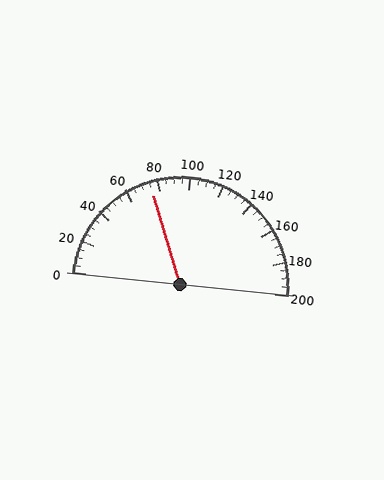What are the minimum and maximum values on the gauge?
The gauge ranges from 0 to 200.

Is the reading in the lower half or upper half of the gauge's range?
The reading is in the lower half of the range (0 to 200).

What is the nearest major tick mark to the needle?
The nearest major tick mark is 80.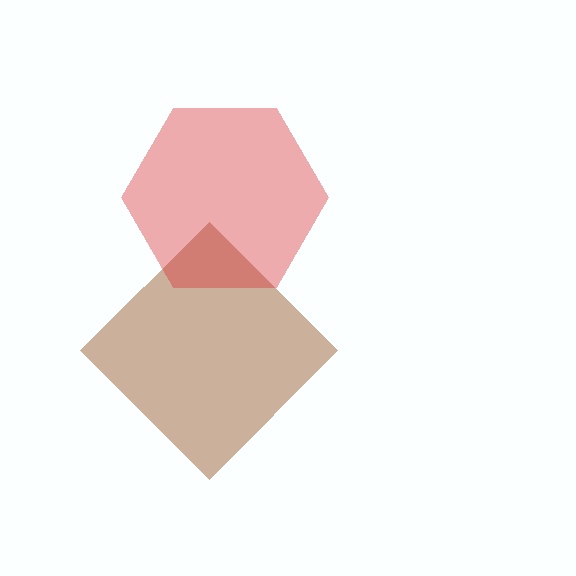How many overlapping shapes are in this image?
There are 2 overlapping shapes in the image.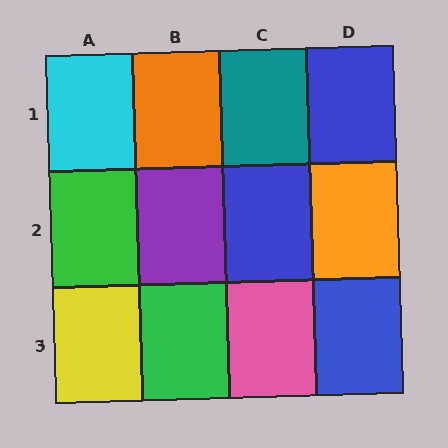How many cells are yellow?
1 cell is yellow.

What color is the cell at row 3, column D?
Blue.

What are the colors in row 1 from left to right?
Cyan, orange, teal, blue.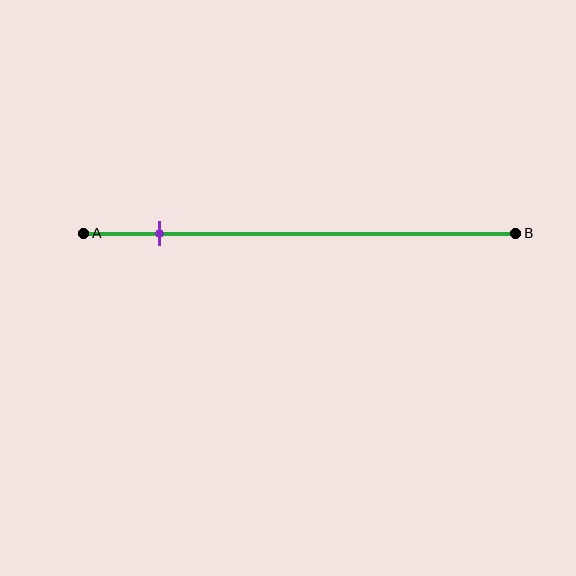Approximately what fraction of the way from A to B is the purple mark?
The purple mark is approximately 20% of the way from A to B.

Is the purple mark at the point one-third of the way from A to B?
No, the mark is at about 20% from A, not at the 33% one-third point.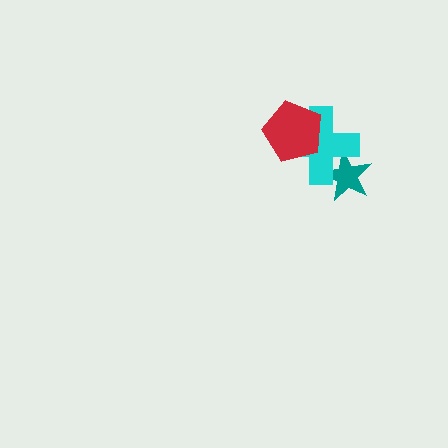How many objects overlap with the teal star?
1 object overlaps with the teal star.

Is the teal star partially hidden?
Yes, it is partially covered by another shape.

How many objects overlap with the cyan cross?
2 objects overlap with the cyan cross.